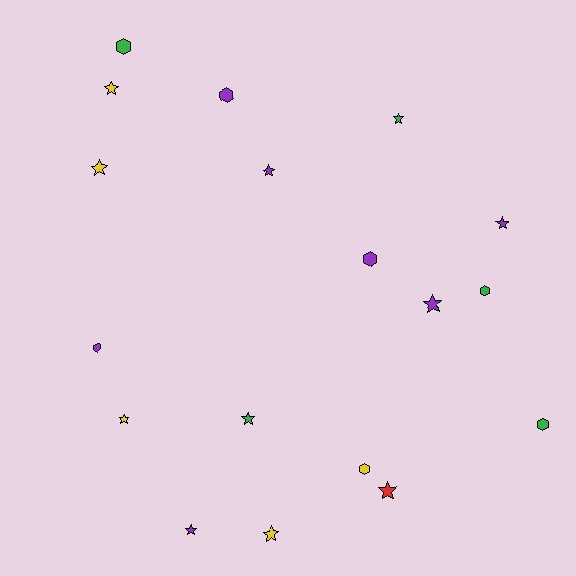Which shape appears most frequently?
Star, with 11 objects.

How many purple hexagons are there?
There are 3 purple hexagons.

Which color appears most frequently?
Purple, with 7 objects.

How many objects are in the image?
There are 18 objects.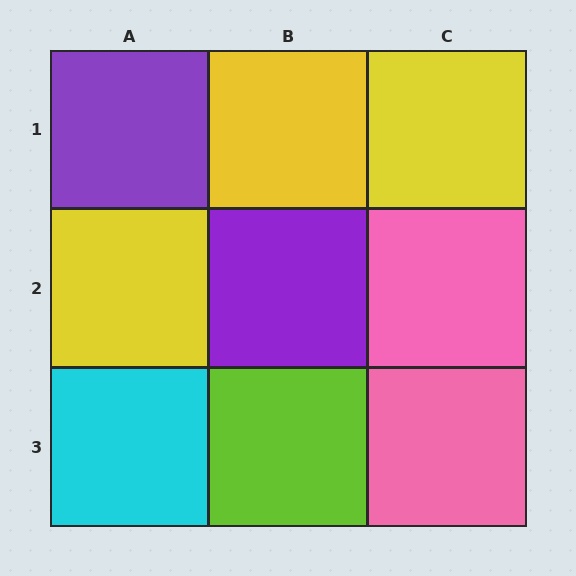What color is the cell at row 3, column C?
Pink.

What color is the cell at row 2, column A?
Yellow.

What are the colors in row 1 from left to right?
Purple, yellow, yellow.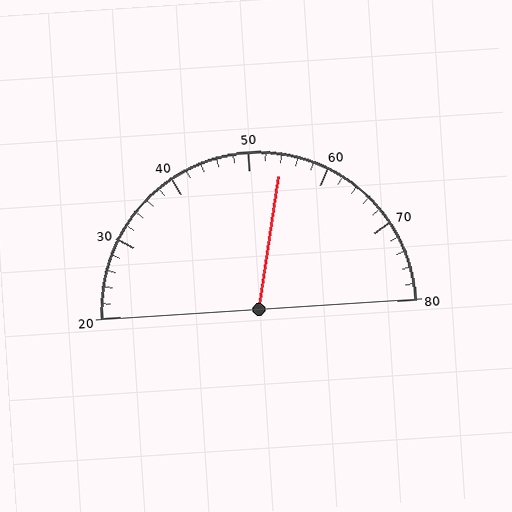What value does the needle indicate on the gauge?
The needle indicates approximately 54.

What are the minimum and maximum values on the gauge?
The gauge ranges from 20 to 80.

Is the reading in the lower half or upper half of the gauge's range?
The reading is in the upper half of the range (20 to 80).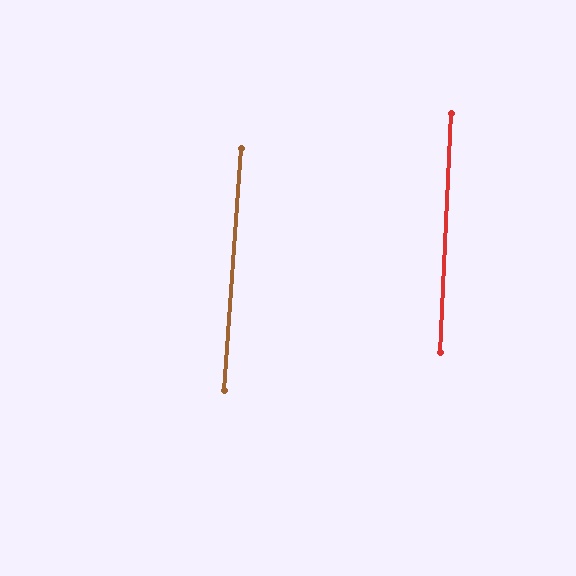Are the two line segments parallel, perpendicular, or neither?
Parallel — their directions differ by only 1.3°.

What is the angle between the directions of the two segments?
Approximately 1 degree.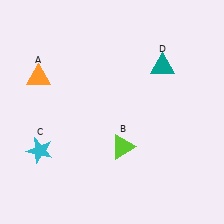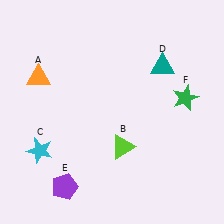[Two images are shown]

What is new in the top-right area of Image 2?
A green star (F) was added in the top-right area of Image 2.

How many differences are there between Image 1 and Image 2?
There are 2 differences between the two images.